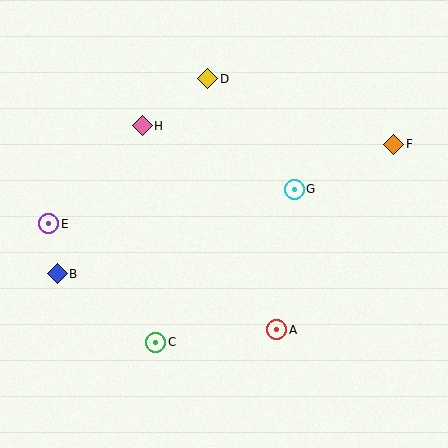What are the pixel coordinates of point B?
Point B is at (57, 274).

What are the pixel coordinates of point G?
Point G is at (294, 189).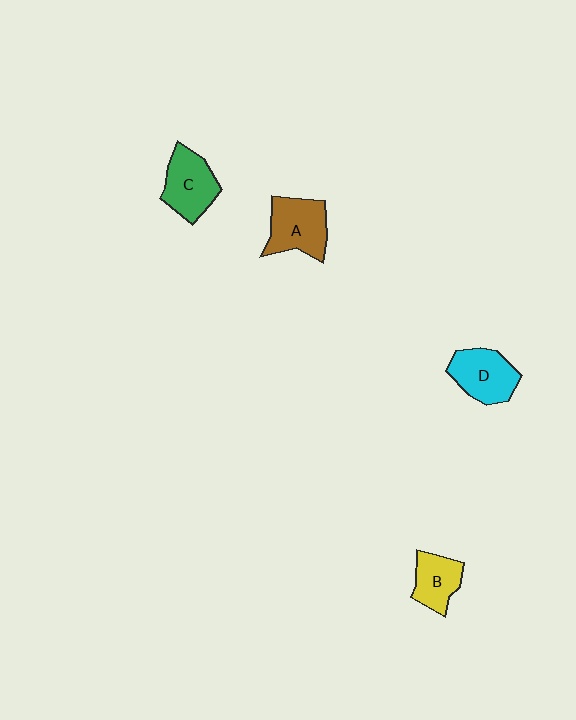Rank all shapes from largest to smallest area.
From largest to smallest: A (brown), C (green), D (cyan), B (yellow).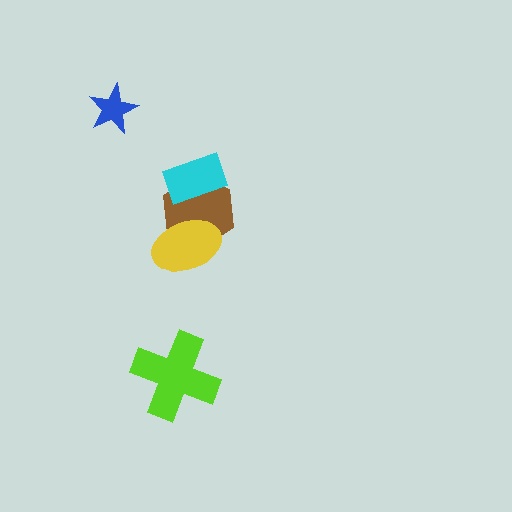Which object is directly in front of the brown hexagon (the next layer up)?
The yellow ellipse is directly in front of the brown hexagon.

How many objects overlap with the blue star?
0 objects overlap with the blue star.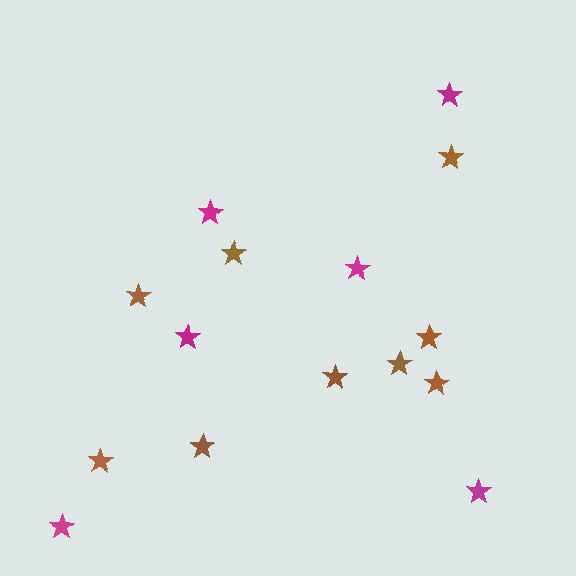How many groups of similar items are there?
There are 2 groups: one group of brown stars (9) and one group of magenta stars (6).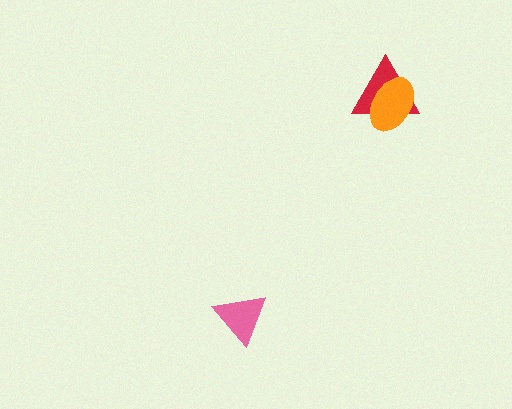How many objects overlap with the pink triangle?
0 objects overlap with the pink triangle.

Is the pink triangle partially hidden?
No, no other shape covers it.